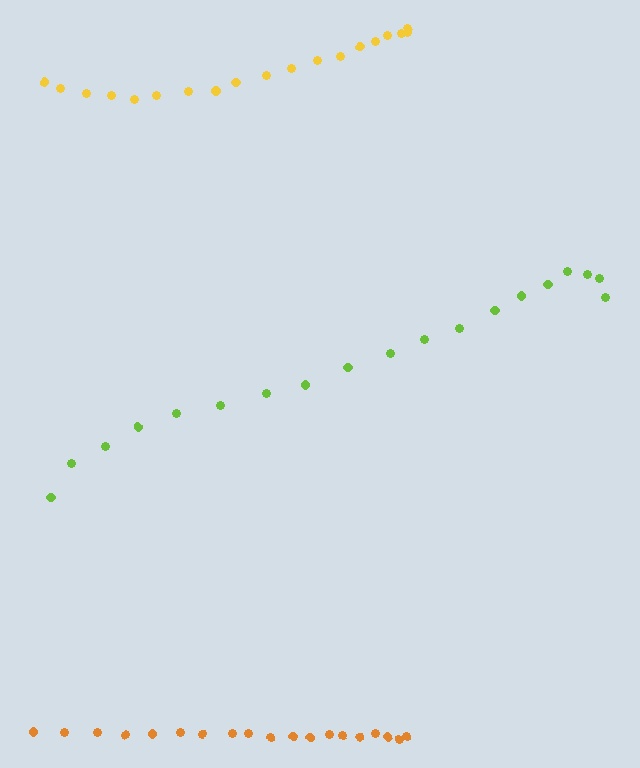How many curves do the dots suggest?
There are 3 distinct paths.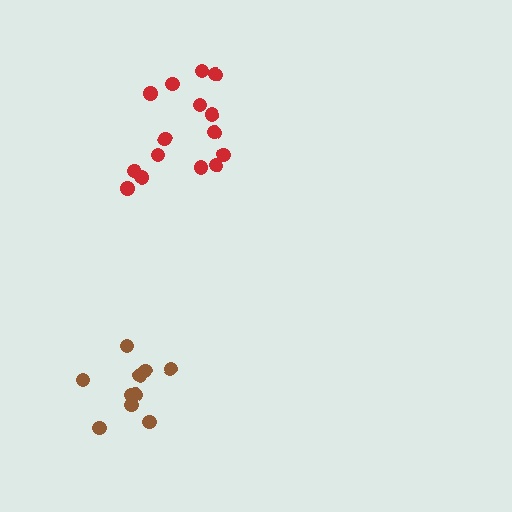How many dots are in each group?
Group 1: 10 dots, Group 2: 15 dots (25 total).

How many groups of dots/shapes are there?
There are 2 groups.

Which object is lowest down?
The brown cluster is bottommost.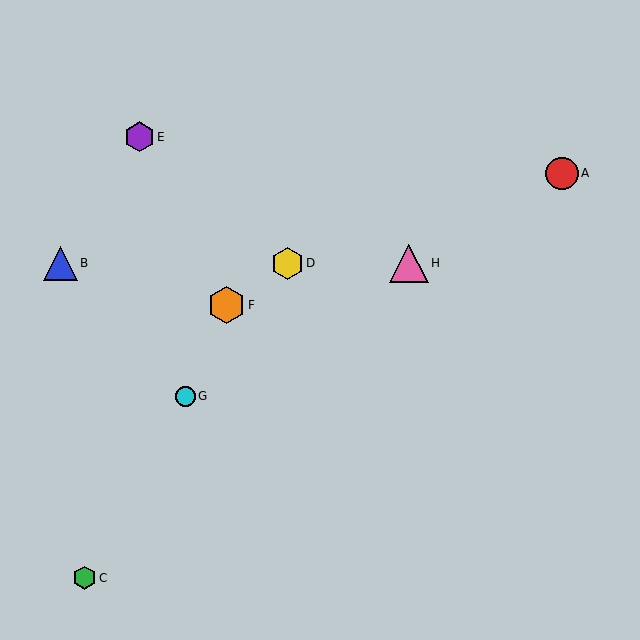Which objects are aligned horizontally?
Objects B, D, H are aligned horizontally.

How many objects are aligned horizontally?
3 objects (B, D, H) are aligned horizontally.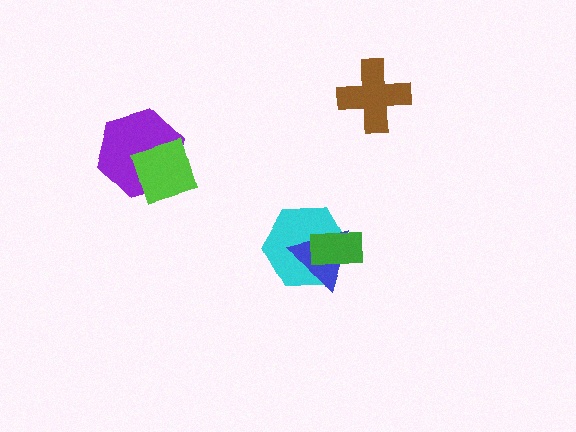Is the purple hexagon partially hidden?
Yes, it is partially covered by another shape.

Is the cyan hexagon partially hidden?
Yes, it is partially covered by another shape.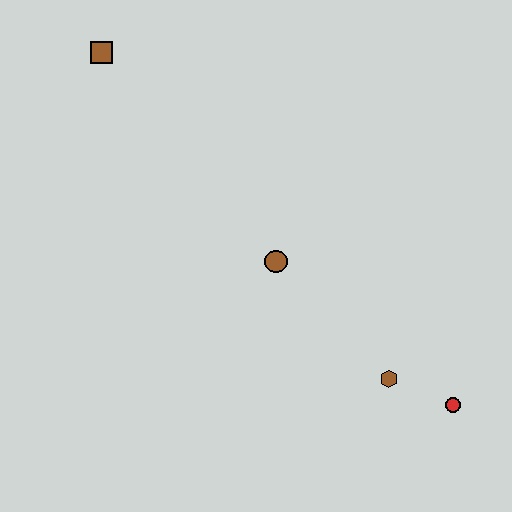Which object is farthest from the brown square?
The red circle is farthest from the brown square.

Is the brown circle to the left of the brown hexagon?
Yes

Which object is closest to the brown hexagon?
The red circle is closest to the brown hexagon.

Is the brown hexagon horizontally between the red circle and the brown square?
Yes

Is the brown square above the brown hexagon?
Yes